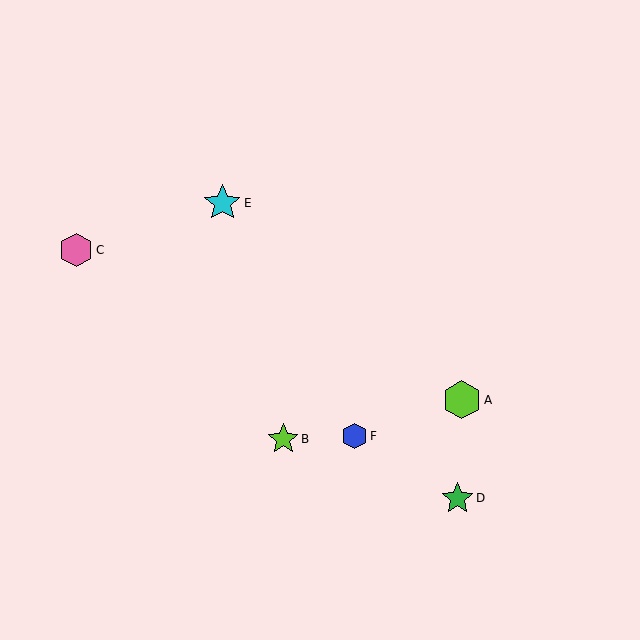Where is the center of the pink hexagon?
The center of the pink hexagon is at (76, 250).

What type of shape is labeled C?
Shape C is a pink hexagon.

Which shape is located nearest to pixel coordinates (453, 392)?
The lime hexagon (labeled A) at (462, 400) is nearest to that location.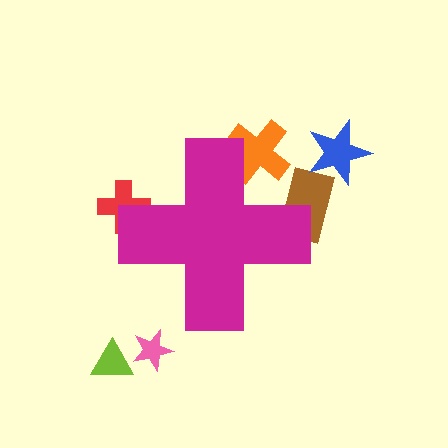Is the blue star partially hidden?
No, the blue star is fully visible.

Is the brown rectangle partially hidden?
Yes, the brown rectangle is partially hidden behind the magenta cross.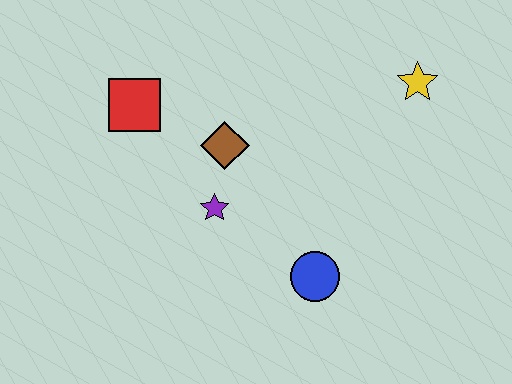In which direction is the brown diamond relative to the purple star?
The brown diamond is above the purple star.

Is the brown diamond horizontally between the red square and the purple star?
No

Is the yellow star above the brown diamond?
Yes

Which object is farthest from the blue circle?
The red square is farthest from the blue circle.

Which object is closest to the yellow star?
The brown diamond is closest to the yellow star.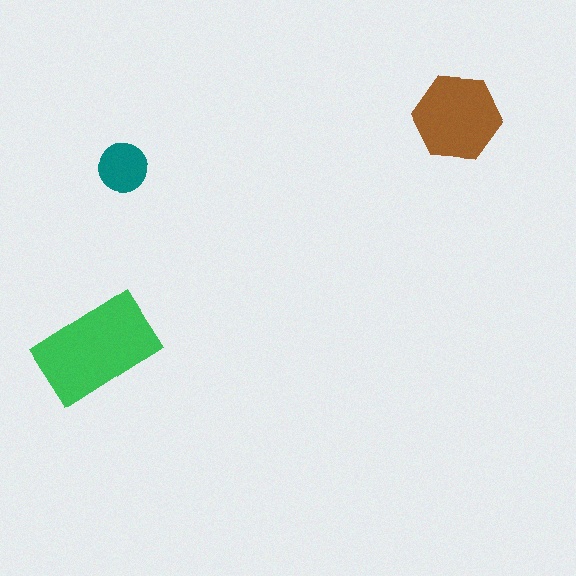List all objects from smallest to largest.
The teal circle, the brown hexagon, the green rectangle.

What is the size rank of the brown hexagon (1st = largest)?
2nd.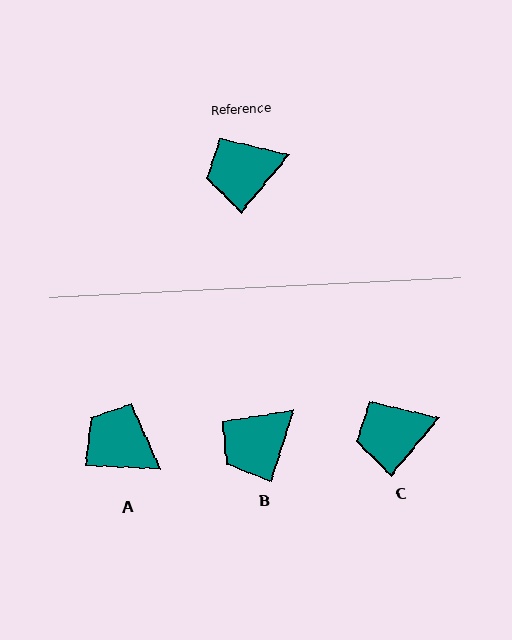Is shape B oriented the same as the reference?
No, it is off by about 23 degrees.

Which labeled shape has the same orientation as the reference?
C.